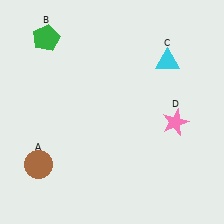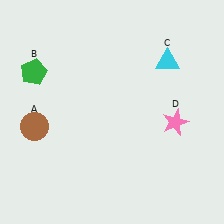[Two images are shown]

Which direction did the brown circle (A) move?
The brown circle (A) moved up.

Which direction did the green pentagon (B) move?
The green pentagon (B) moved down.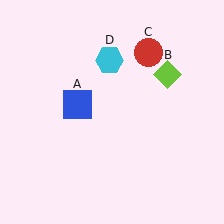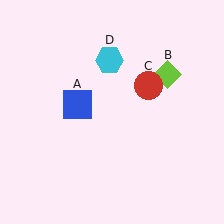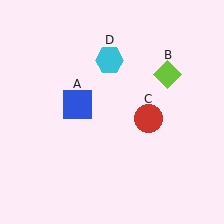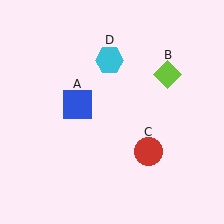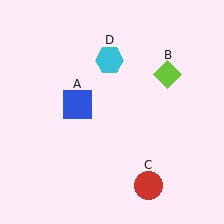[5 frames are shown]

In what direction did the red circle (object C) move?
The red circle (object C) moved down.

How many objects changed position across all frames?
1 object changed position: red circle (object C).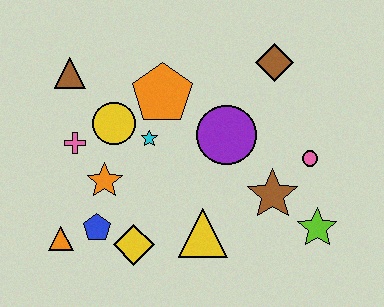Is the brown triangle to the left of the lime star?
Yes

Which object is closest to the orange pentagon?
The cyan star is closest to the orange pentagon.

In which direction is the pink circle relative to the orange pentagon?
The pink circle is to the right of the orange pentagon.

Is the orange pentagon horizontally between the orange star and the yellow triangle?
Yes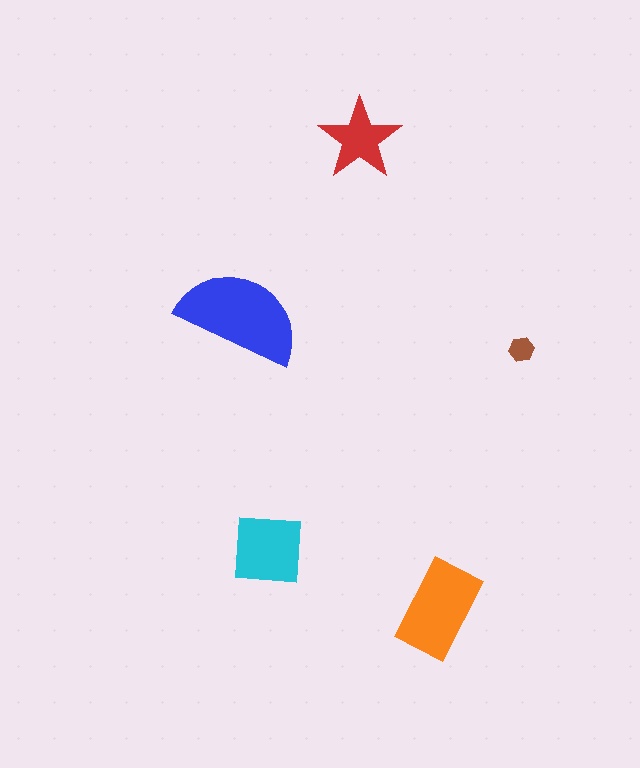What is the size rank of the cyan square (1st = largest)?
3rd.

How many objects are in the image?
There are 5 objects in the image.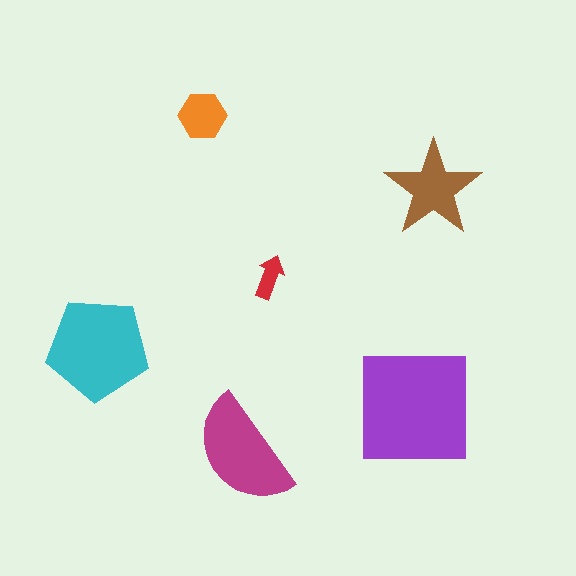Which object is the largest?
The purple square.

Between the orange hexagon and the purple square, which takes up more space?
The purple square.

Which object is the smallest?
The red arrow.